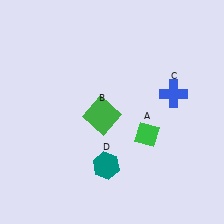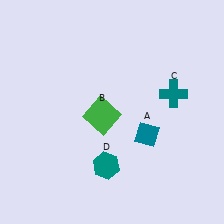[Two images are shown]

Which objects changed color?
A changed from green to teal. C changed from blue to teal.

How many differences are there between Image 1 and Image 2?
There are 2 differences between the two images.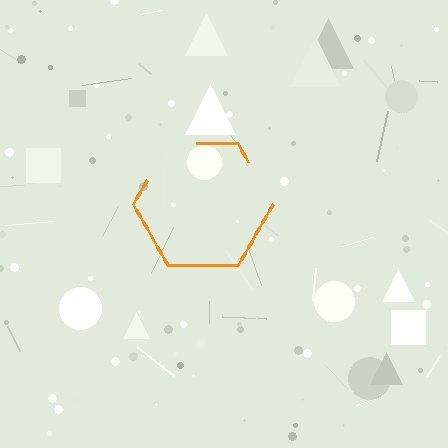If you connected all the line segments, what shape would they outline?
They would outline a hexagon.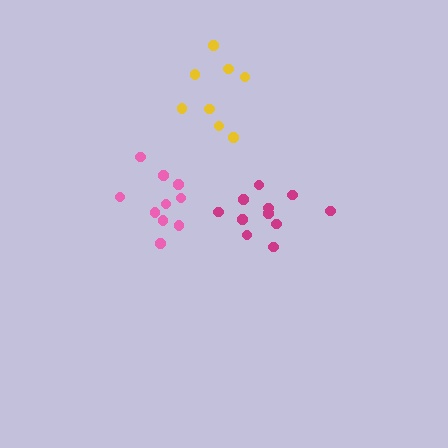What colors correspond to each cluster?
The clusters are colored: magenta, pink, yellow.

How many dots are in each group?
Group 1: 11 dots, Group 2: 10 dots, Group 3: 8 dots (29 total).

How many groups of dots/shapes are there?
There are 3 groups.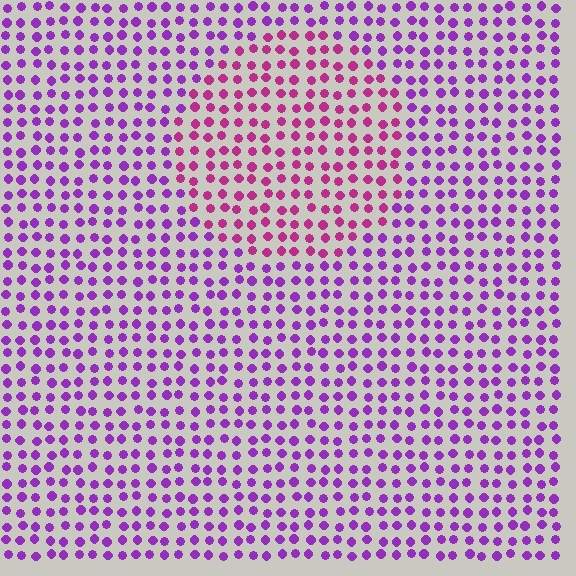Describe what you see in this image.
The image is filled with small purple elements in a uniform arrangement. A circle-shaped region is visible where the elements are tinted to a slightly different hue, forming a subtle color boundary.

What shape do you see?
I see a circle.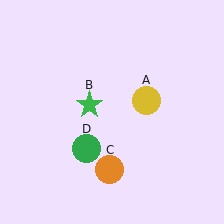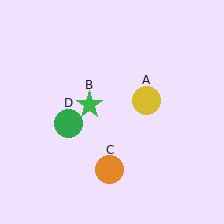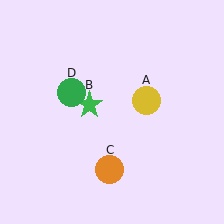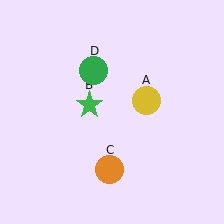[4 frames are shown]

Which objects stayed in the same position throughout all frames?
Yellow circle (object A) and green star (object B) and orange circle (object C) remained stationary.